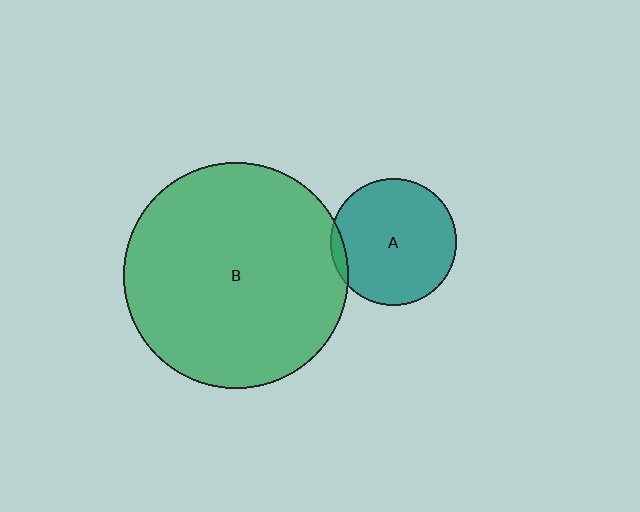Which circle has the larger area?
Circle B (green).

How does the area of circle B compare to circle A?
Approximately 3.2 times.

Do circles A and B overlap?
Yes.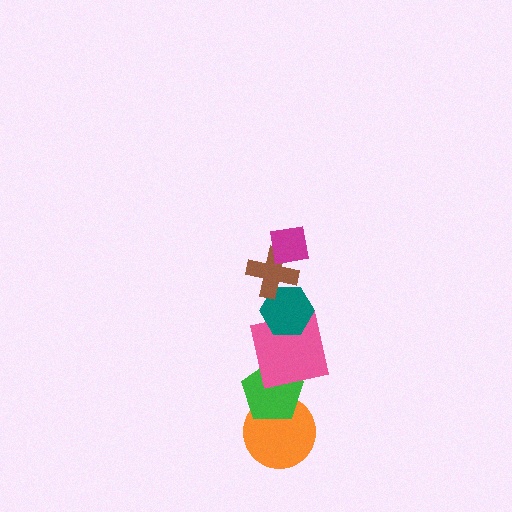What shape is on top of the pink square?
The teal hexagon is on top of the pink square.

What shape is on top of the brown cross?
The magenta square is on top of the brown cross.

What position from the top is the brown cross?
The brown cross is 2nd from the top.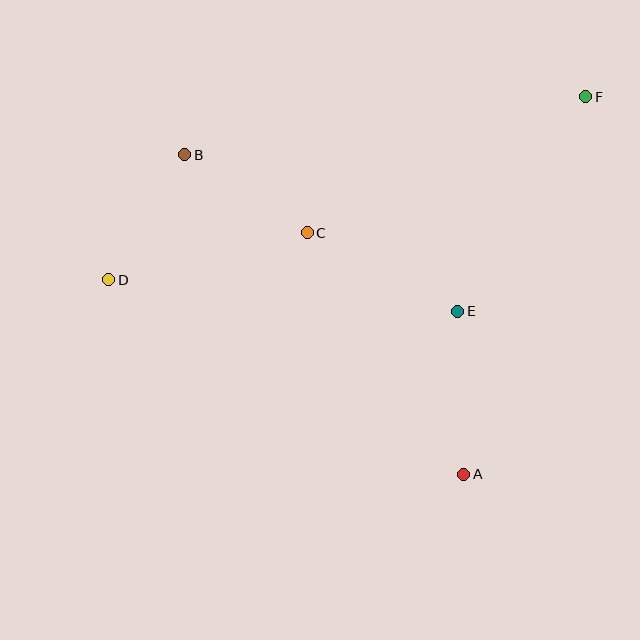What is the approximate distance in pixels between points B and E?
The distance between B and E is approximately 314 pixels.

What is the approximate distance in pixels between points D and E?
The distance between D and E is approximately 350 pixels.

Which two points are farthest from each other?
Points D and F are farthest from each other.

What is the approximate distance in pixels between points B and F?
The distance between B and F is approximately 405 pixels.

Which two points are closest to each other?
Points B and C are closest to each other.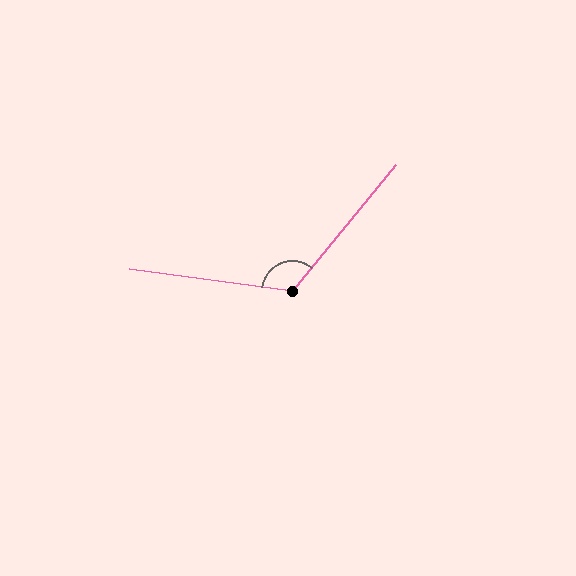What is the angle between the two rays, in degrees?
Approximately 121 degrees.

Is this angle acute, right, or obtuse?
It is obtuse.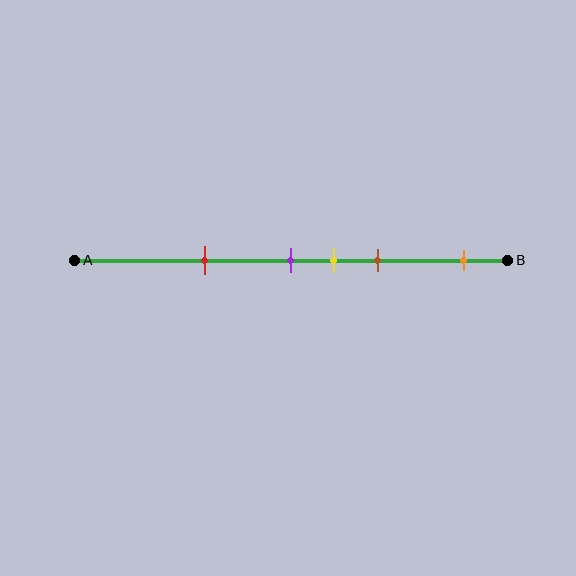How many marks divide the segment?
There are 5 marks dividing the segment.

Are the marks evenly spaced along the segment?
No, the marks are not evenly spaced.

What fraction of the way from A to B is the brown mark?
The brown mark is approximately 70% (0.7) of the way from A to B.